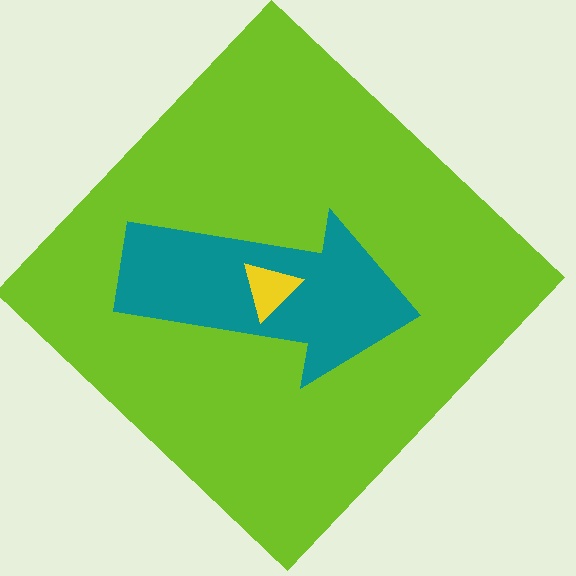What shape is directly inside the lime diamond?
The teal arrow.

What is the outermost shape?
The lime diamond.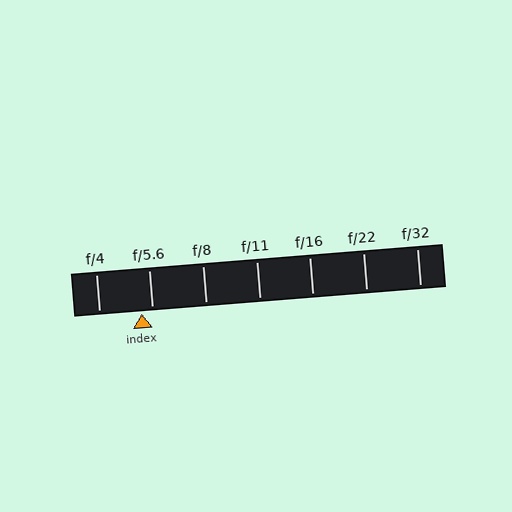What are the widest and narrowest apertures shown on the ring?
The widest aperture shown is f/4 and the narrowest is f/32.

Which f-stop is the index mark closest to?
The index mark is closest to f/5.6.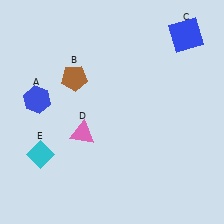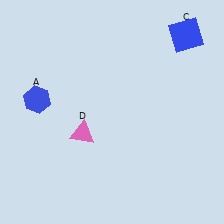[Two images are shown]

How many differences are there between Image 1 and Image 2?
There are 2 differences between the two images.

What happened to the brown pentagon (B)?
The brown pentagon (B) was removed in Image 2. It was in the top-left area of Image 1.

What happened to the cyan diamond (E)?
The cyan diamond (E) was removed in Image 2. It was in the bottom-left area of Image 1.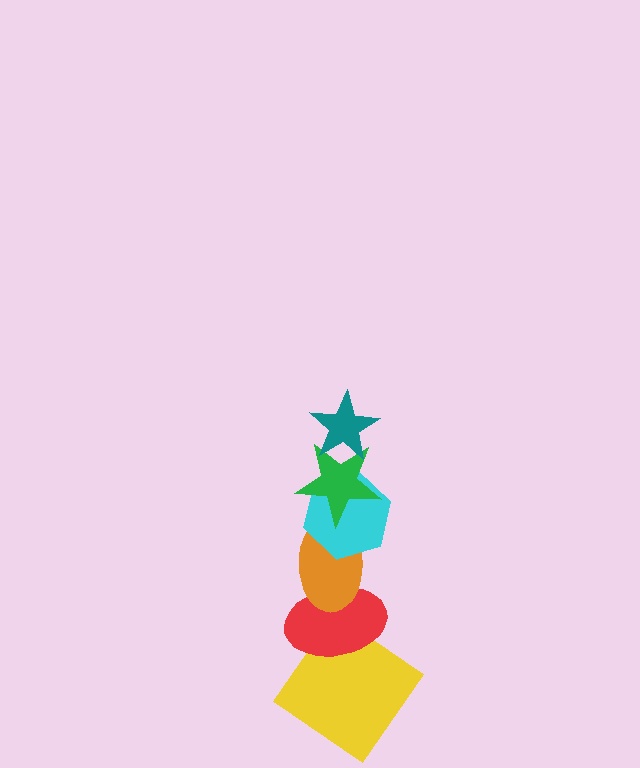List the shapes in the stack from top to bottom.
From top to bottom: the teal star, the green star, the cyan hexagon, the orange ellipse, the red ellipse, the yellow diamond.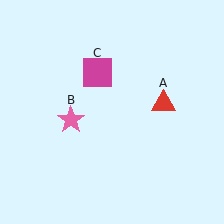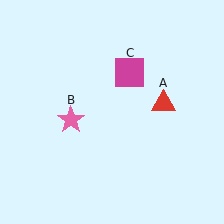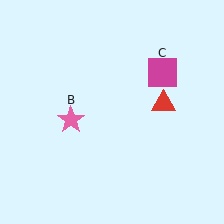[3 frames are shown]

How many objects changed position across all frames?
1 object changed position: magenta square (object C).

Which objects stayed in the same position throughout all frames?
Red triangle (object A) and pink star (object B) remained stationary.